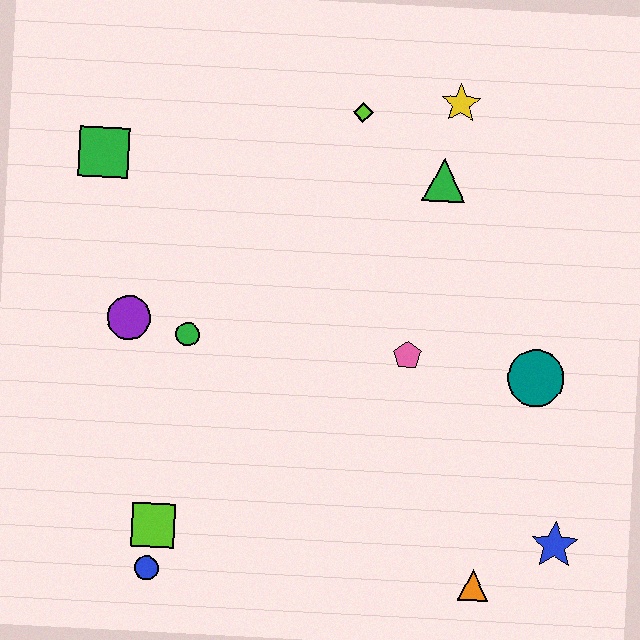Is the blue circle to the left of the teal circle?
Yes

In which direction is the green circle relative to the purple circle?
The green circle is to the right of the purple circle.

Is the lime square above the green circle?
No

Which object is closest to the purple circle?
The green circle is closest to the purple circle.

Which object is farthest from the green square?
The blue star is farthest from the green square.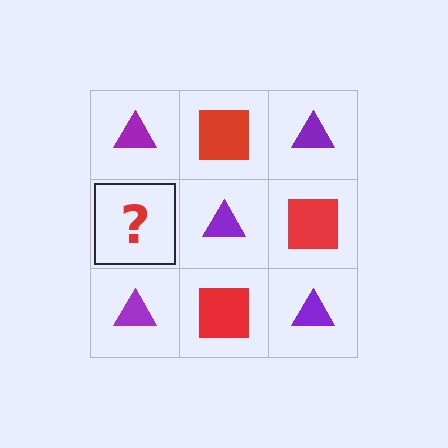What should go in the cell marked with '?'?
The missing cell should contain a red square.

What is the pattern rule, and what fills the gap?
The rule is that it alternates purple triangle and red square in a checkerboard pattern. The gap should be filled with a red square.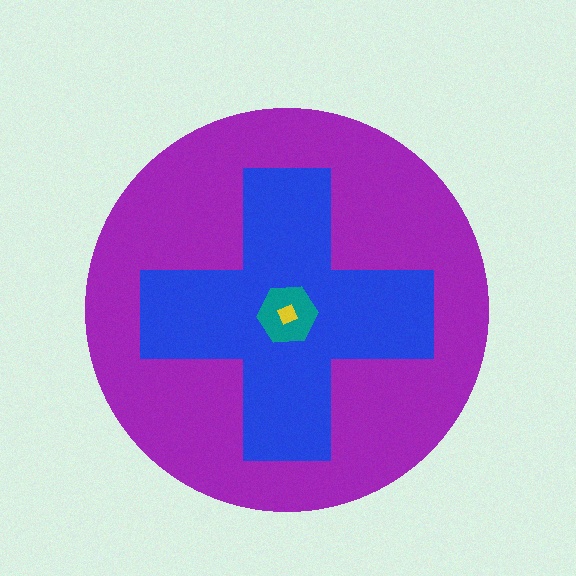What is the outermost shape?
The purple circle.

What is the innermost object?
The yellow square.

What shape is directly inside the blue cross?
The teal hexagon.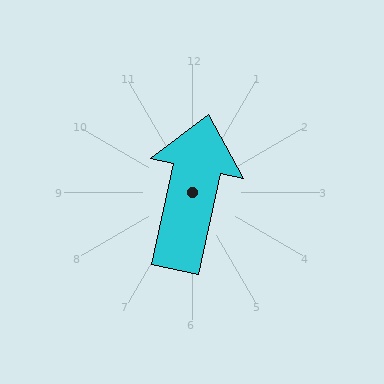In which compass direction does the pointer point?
North.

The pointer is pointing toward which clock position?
Roughly 12 o'clock.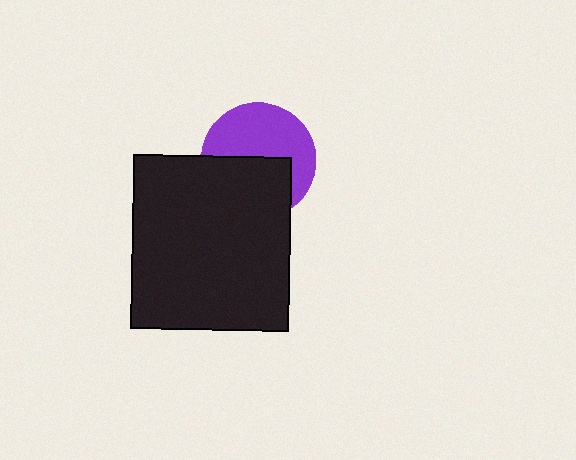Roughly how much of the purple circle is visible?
About half of it is visible (roughly 54%).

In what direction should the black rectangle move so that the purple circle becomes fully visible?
The black rectangle should move down. That is the shortest direction to clear the overlap and leave the purple circle fully visible.